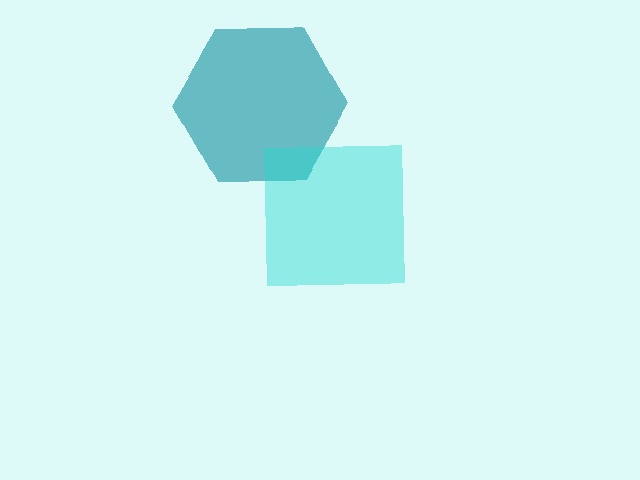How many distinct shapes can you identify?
There are 2 distinct shapes: a teal hexagon, a cyan square.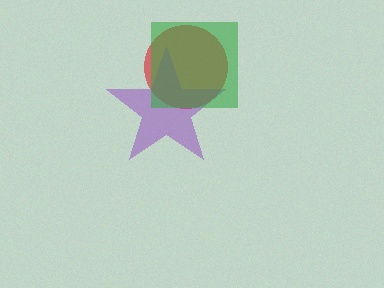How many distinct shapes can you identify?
There are 3 distinct shapes: a red circle, a purple star, a green square.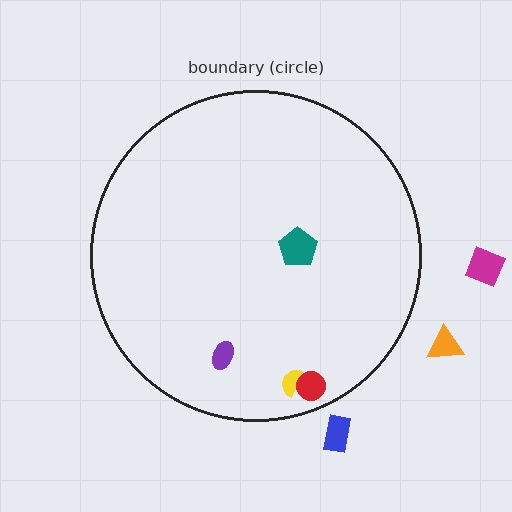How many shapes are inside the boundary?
4 inside, 3 outside.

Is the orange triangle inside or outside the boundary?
Outside.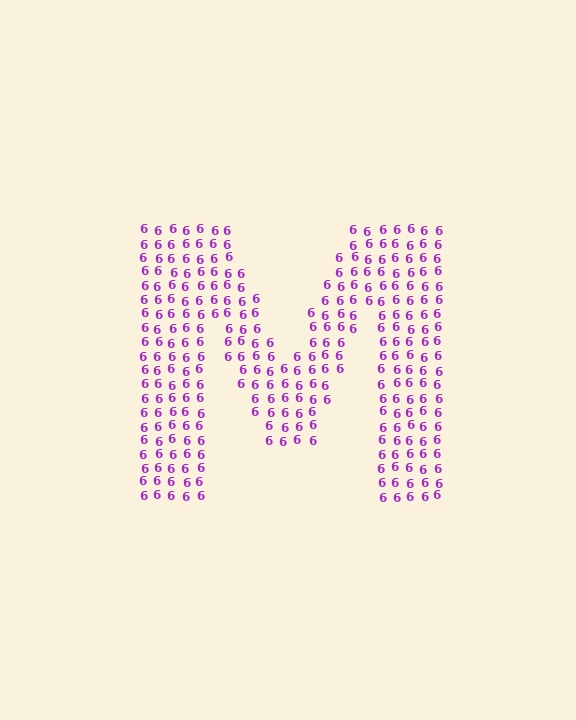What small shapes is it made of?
It is made of small digit 6's.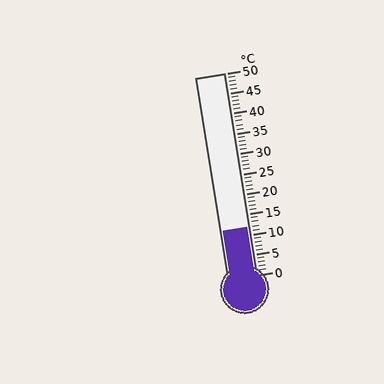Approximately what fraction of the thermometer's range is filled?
The thermometer is filled to approximately 25% of its range.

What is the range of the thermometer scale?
The thermometer scale ranges from 0°C to 50°C.